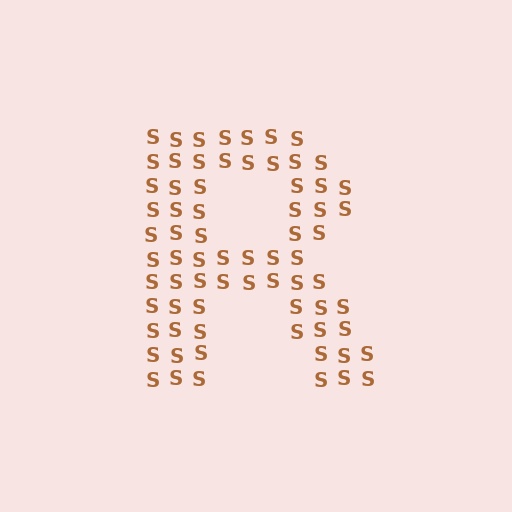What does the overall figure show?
The overall figure shows the letter R.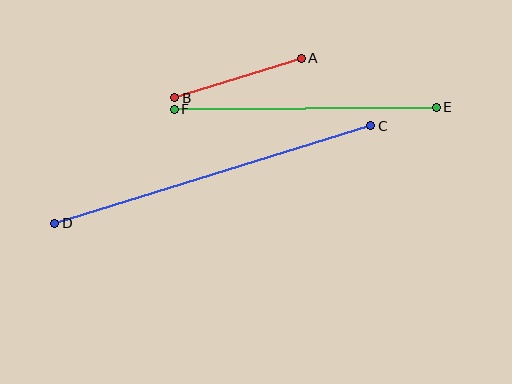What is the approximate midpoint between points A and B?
The midpoint is at approximately (238, 78) pixels.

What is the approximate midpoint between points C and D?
The midpoint is at approximately (213, 175) pixels.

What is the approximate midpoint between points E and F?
The midpoint is at approximately (305, 108) pixels.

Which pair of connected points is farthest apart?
Points C and D are farthest apart.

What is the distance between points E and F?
The distance is approximately 262 pixels.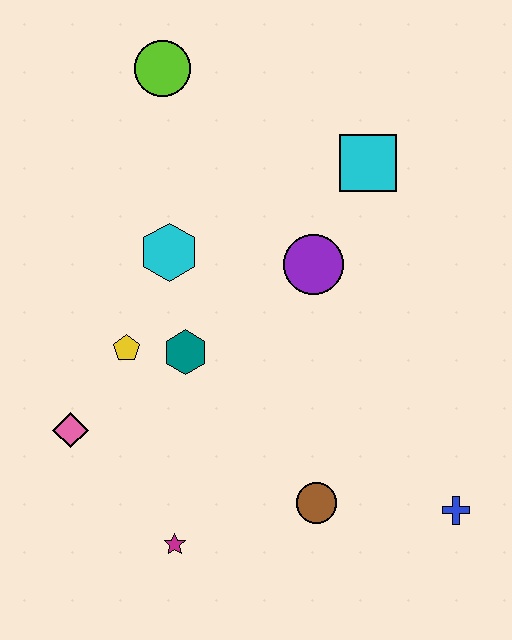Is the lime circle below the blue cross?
No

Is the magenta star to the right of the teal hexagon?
No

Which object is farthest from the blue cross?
The lime circle is farthest from the blue cross.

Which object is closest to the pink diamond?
The yellow pentagon is closest to the pink diamond.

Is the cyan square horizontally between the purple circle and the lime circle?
No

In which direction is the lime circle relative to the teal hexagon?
The lime circle is above the teal hexagon.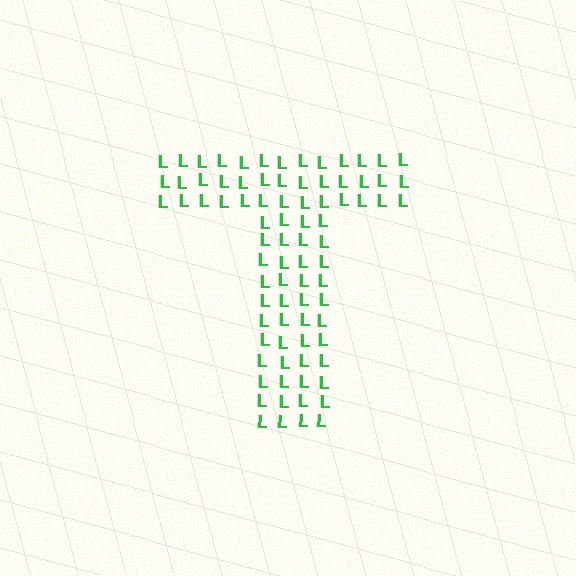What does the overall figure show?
The overall figure shows the letter T.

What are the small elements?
The small elements are letter L's.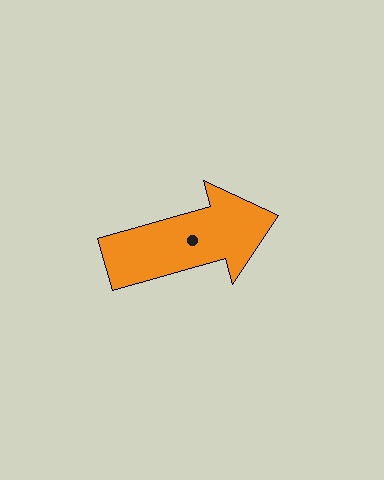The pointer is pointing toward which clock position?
Roughly 2 o'clock.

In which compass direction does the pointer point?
East.